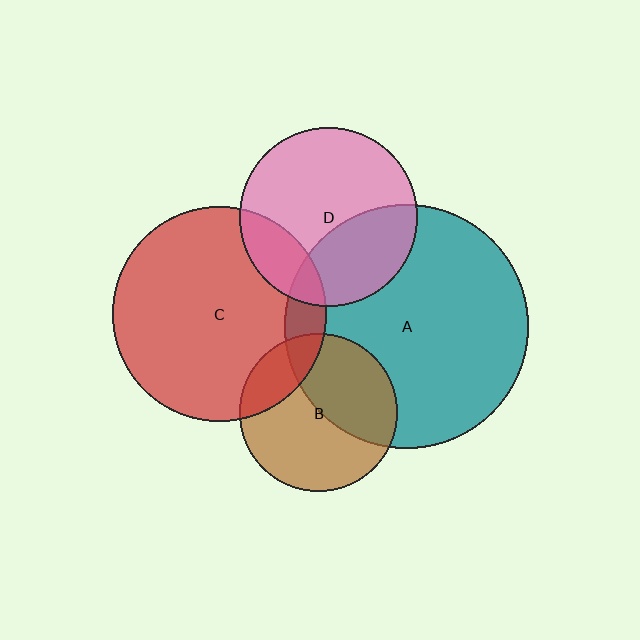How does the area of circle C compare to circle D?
Approximately 1.4 times.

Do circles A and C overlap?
Yes.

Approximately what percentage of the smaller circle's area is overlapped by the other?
Approximately 10%.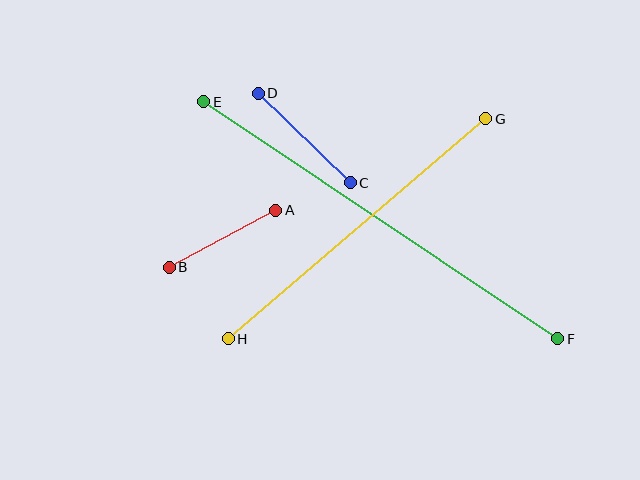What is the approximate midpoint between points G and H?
The midpoint is at approximately (357, 229) pixels.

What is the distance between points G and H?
The distance is approximately 339 pixels.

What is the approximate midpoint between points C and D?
The midpoint is at approximately (304, 138) pixels.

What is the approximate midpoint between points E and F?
The midpoint is at approximately (381, 220) pixels.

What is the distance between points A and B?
The distance is approximately 121 pixels.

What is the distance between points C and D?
The distance is approximately 129 pixels.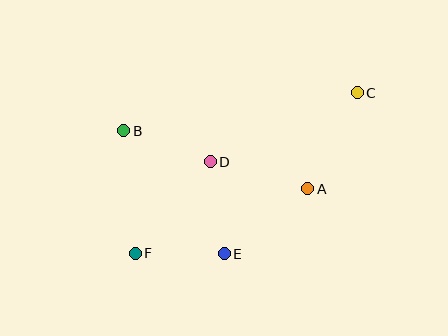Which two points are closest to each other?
Points E and F are closest to each other.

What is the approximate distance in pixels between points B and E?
The distance between B and E is approximately 159 pixels.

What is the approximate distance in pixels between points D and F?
The distance between D and F is approximately 118 pixels.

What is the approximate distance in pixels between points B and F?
The distance between B and F is approximately 123 pixels.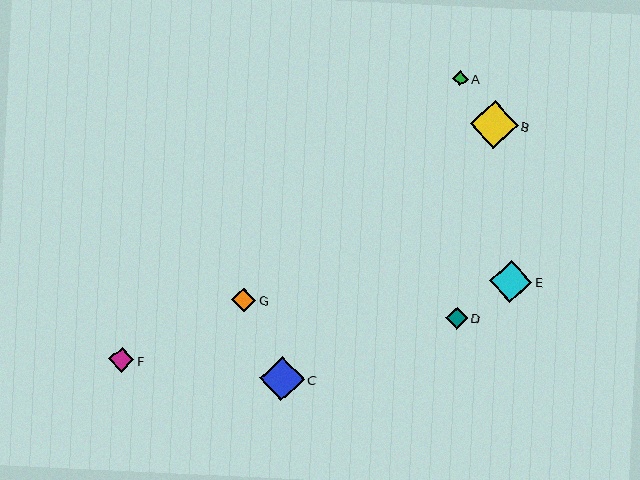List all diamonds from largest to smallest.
From largest to smallest: B, C, E, F, G, D, A.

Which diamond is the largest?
Diamond B is the largest with a size of approximately 48 pixels.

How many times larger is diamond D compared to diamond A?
Diamond D is approximately 1.4 times the size of diamond A.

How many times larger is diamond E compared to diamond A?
Diamond E is approximately 2.7 times the size of diamond A.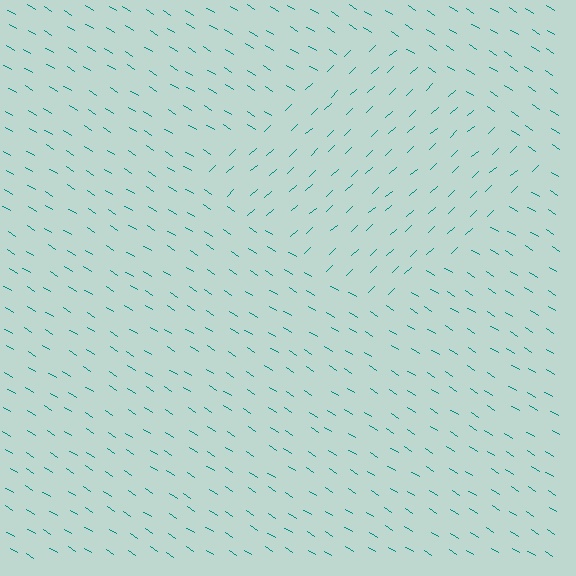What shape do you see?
I see a diamond.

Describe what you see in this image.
The image is filled with small teal line segments. A diamond region in the image has lines oriented differently from the surrounding lines, creating a visible texture boundary.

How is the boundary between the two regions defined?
The boundary is defined purely by a change in line orientation (approximately 74 degrees difference). All lines are the same color and thickness.